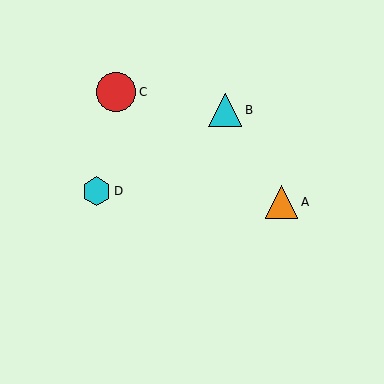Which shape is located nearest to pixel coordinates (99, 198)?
The cyan hexagon (labeled D) at (97, 191) is nearest to that location.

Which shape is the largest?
The red circle (labeled C) is the largest.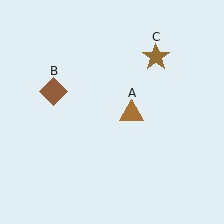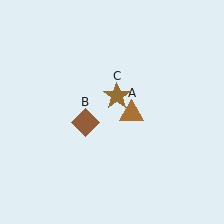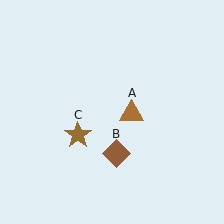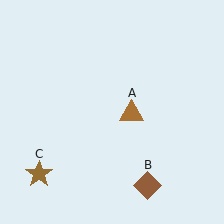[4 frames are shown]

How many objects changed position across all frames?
2 objects changed position: brown diamond (object B), brown star (object C).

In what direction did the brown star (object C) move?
The brown star (object C) moved down and to the left.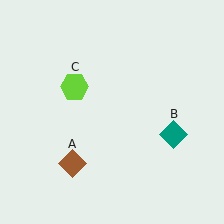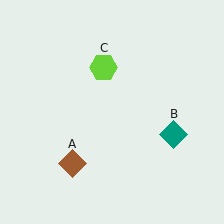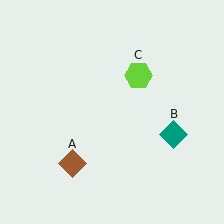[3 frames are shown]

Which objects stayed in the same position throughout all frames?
Brown diamond (object A) and teal diamond (object B) remained stationary.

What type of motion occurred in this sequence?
The lime hexagon (object C) rotated clockwise around the center of the scene.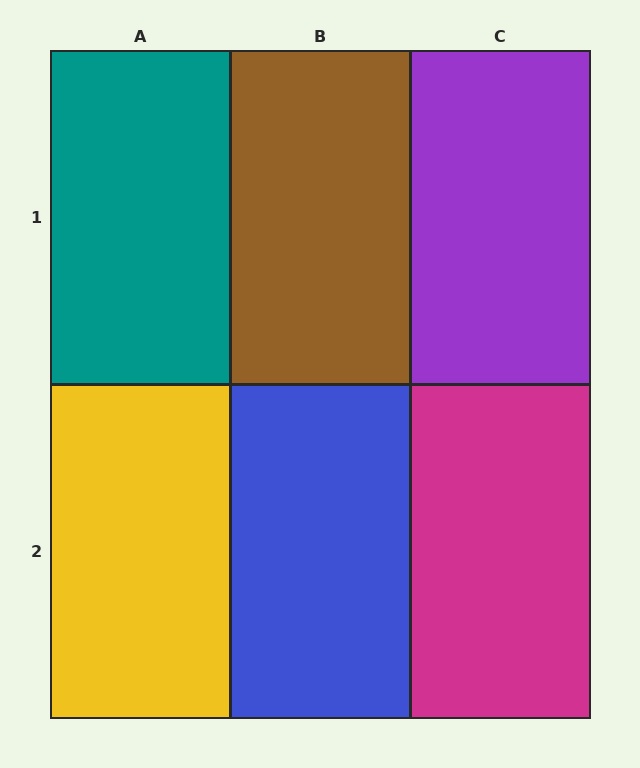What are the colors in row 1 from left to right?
Teal, brown, purple.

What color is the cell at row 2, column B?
Blue.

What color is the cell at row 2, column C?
Magenta.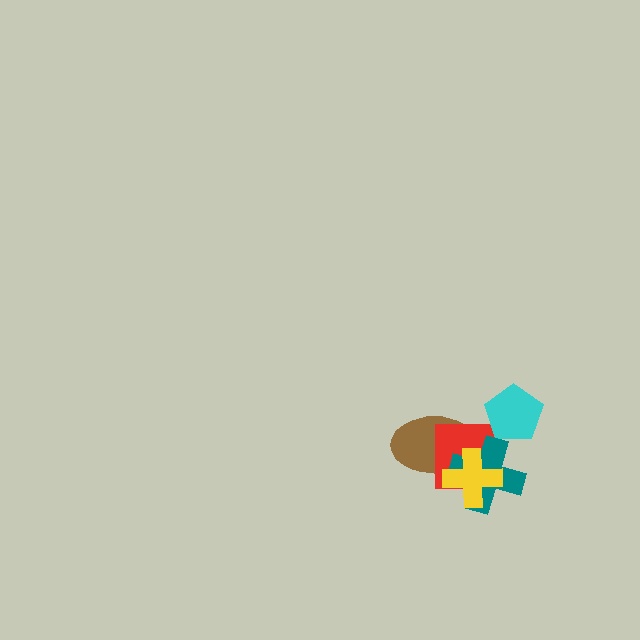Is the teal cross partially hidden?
Yes, it is partially covered by another shape.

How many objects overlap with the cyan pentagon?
0 objects overlap with the cyan pentagon.